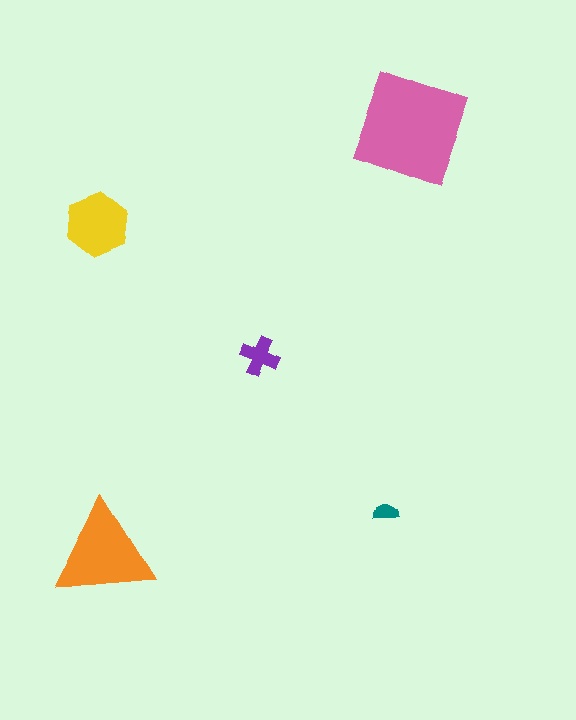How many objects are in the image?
There are 5 objects in the image.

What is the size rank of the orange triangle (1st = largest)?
2nd.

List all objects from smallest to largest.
The teal semicircle, the purple cross, the yellow hexagon, the orange triangle, the pink square.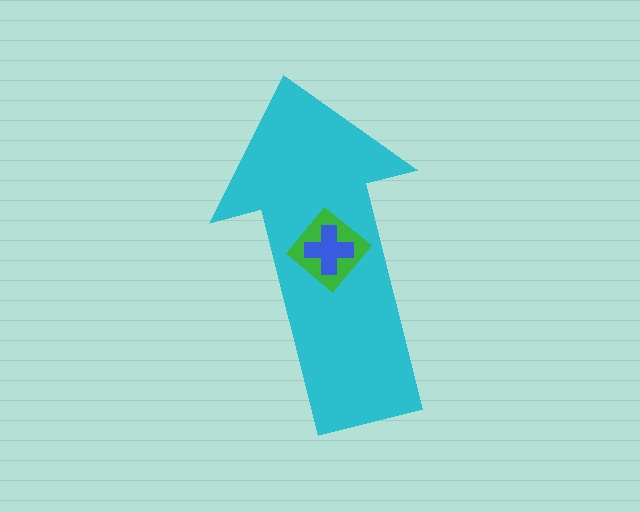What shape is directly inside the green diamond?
The blue cross.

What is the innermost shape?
The blue cross.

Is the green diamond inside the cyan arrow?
Yes.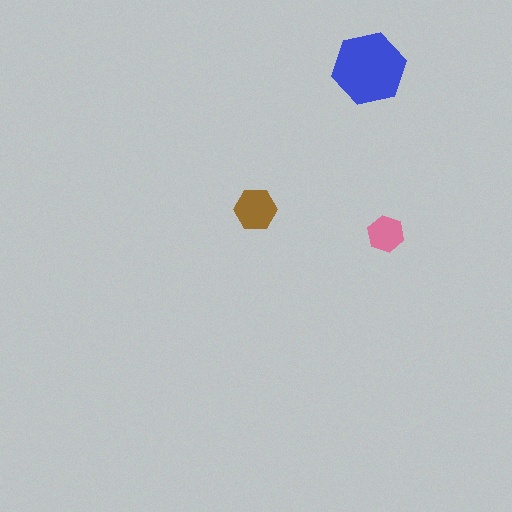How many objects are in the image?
There are 3 objects in the image.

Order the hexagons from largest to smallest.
the blue one, the brown one, the pink one.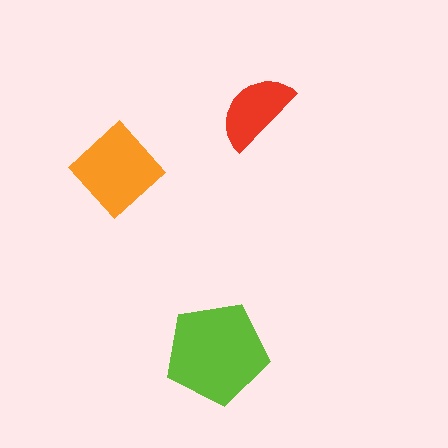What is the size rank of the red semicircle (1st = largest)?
3rd.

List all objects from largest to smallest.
The lime pentagon, the orange diamond, the red semicircle.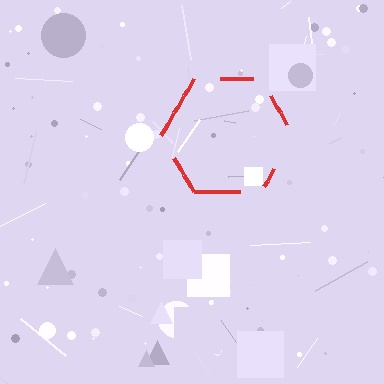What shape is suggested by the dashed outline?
The dashed outline suggests a hexagon.